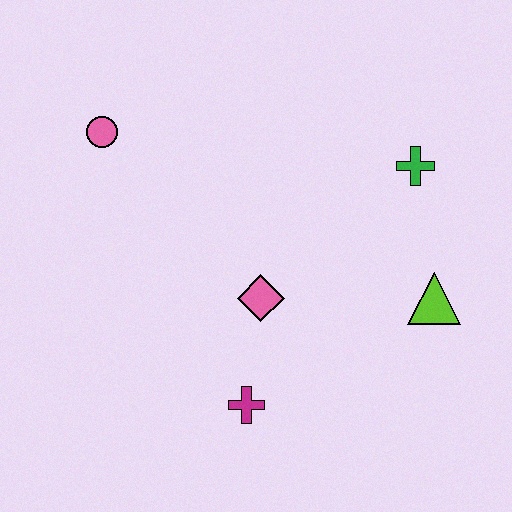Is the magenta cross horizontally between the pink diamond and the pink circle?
Yes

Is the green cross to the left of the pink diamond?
No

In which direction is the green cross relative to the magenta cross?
The green cross is above the magenta cross.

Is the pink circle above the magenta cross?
Yes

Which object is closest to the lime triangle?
The green cross is closest to the lime triangle.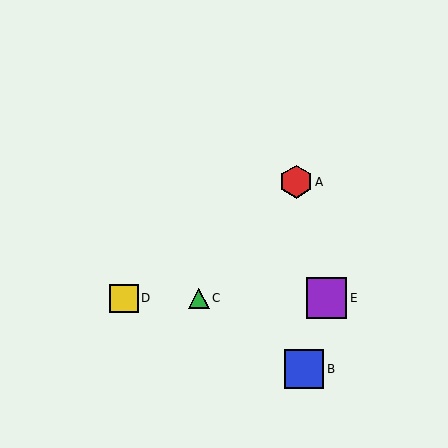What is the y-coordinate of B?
Object B is at y≈369.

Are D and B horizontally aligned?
No, D is at y≈298 and B is at y≈369.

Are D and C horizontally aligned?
Yes, both are at y≈298.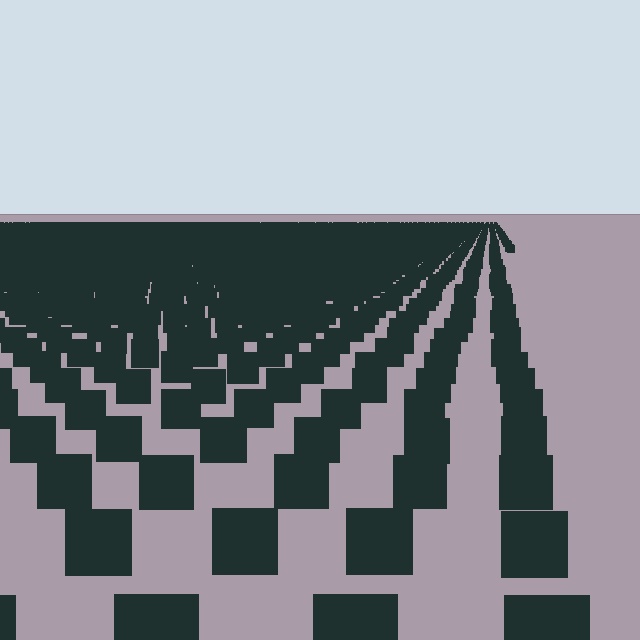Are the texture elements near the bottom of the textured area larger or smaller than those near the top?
Larger. Near the bottom, elements are closer to the viewer and appear at a bigger on-screen size.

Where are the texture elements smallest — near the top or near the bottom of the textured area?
Near the top.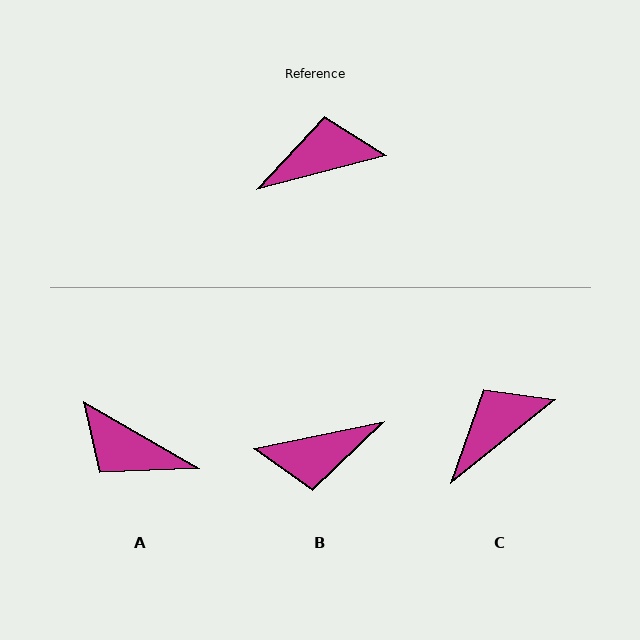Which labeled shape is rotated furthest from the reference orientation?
B, about 177 degrees away.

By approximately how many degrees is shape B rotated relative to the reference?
Approximately 177 degrees counter-clockwise.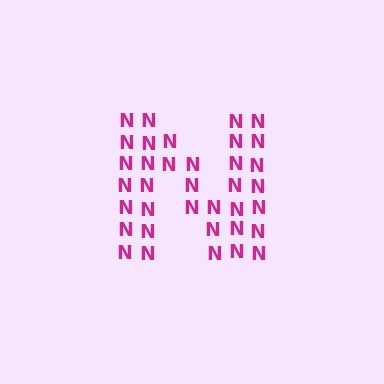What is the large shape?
The large shape is the letter N.